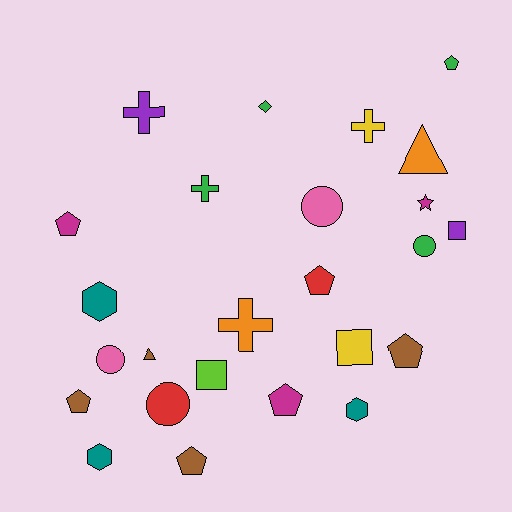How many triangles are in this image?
There are 2 triangles.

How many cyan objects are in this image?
There are no cyan objects.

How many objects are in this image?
There are 25 objects.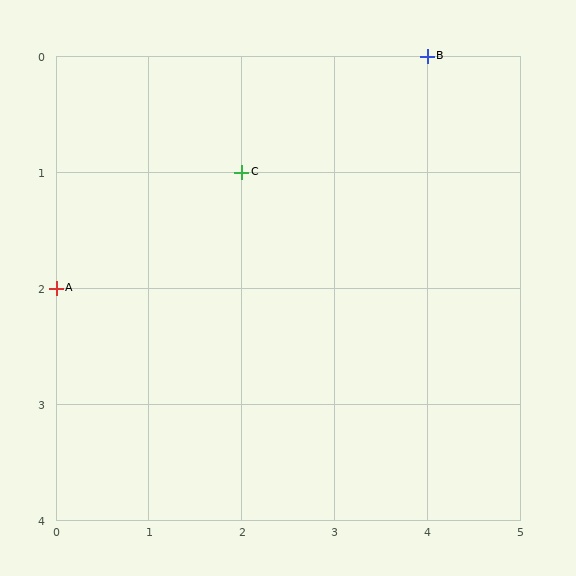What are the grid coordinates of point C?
Point C is at grid coordinates (2, 1).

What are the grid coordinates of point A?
Point A is at grid coordinates (0, 2).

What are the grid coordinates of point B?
Point B is at grid coordinates (4, 0).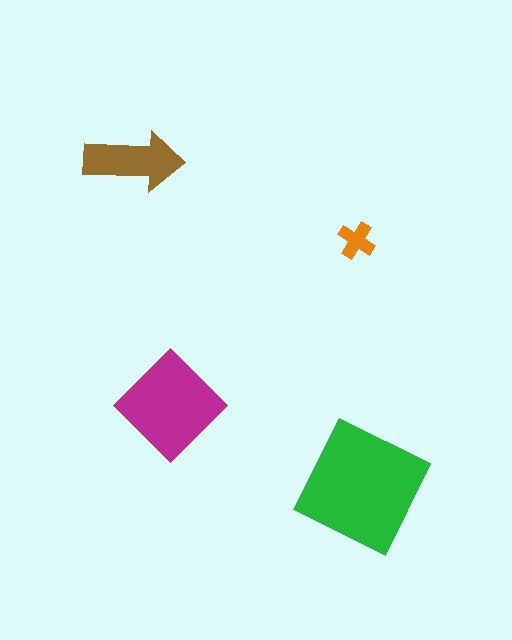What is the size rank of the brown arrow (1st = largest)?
3rd.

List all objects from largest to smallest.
The green square, the magenta diamond, the brown arrow, the orange cross.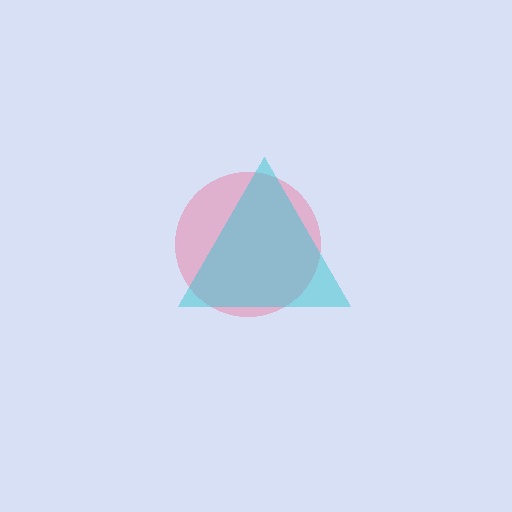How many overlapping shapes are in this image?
There are 2 overlapping shapes in the image.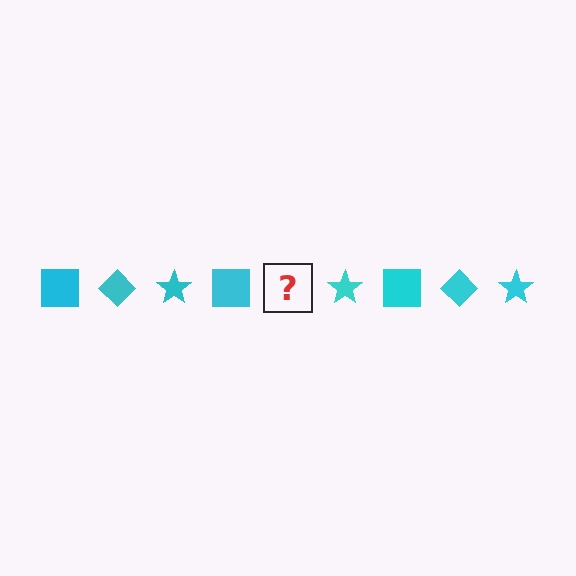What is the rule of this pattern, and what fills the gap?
The rule is that the pattern cycles through square, diamond, star shapes in cyan. The gap should be filled with a cyan diamond.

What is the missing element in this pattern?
The missing element is a cyan diamond.